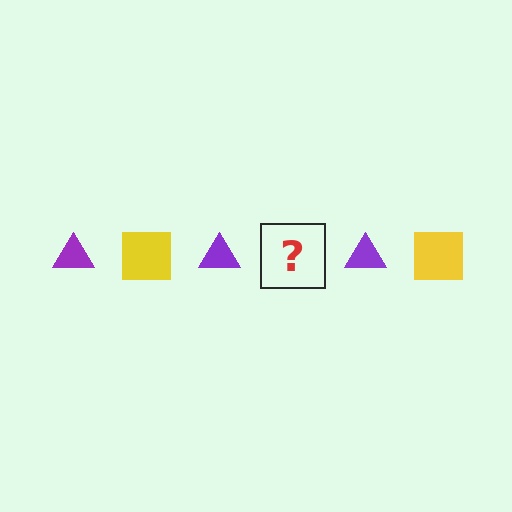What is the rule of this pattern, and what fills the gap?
The rule is that the pattern alternates between purple triangle and yellow square. The gap should be filled with a yellow square.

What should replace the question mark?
The question mark should be replaced with a yellow square.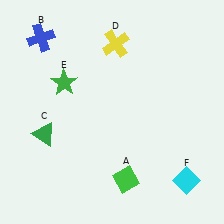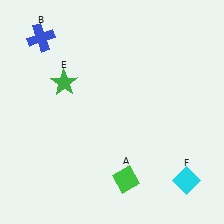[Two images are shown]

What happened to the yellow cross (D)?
The yellow cross (D) was removed in Image 2. It was in the top-right area of Image 1.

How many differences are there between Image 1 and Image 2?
There are 2 differences between the two images.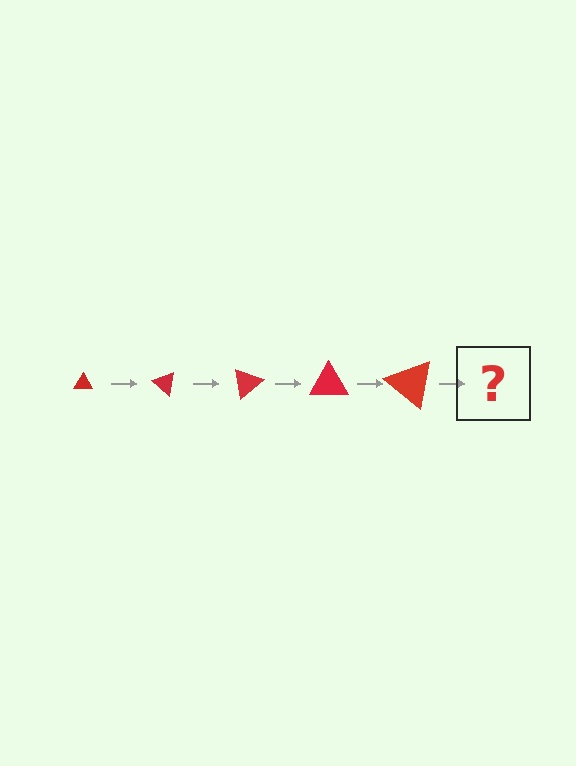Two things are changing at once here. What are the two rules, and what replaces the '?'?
The two rules are that the triangle grows larger each step and it rotates 40 degrees each step. The '?' should be a triangle, larger than the previous one and rotated 200 degrees from the start.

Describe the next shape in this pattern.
It should be a triangle, larger than the previous one and rotated 200 degrees from the start.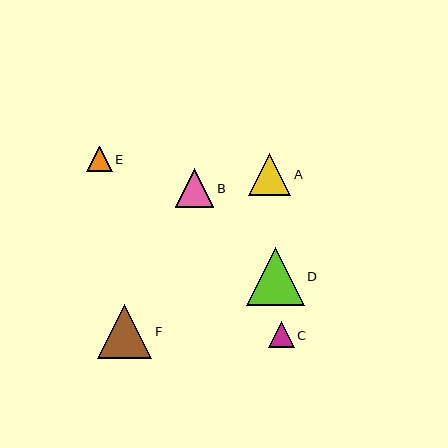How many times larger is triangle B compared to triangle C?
Triangle B is approximately 1.5 times the size of triangle C.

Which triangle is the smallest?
Triangle E is the smallest with a size of approximately 25 pixels.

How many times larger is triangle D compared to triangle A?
Triangle D is approximately 1.4 times the size of triangle A.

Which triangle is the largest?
Triangle D is the largest with a size of approximately 58 pixels.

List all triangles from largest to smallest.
From largest to smallest: D, F, A, B, C, E.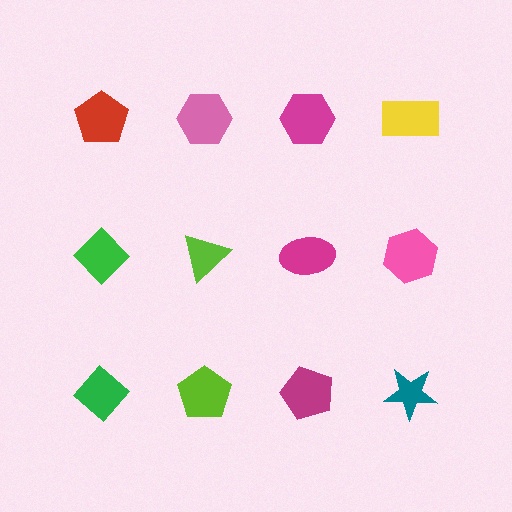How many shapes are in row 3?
4 shapes.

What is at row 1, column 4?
A yellow rectangle.